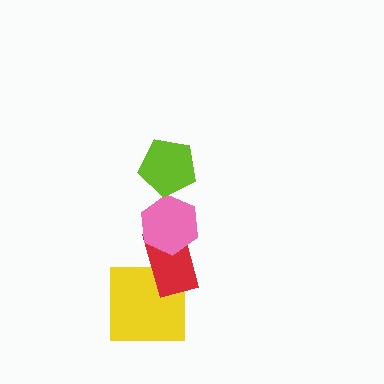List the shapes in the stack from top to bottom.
From top to bottom: the lime pentagon, the pink hexagon, the red rectangle, the yellow square.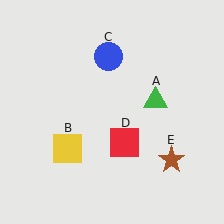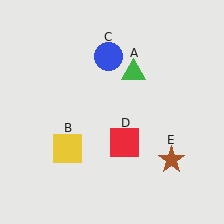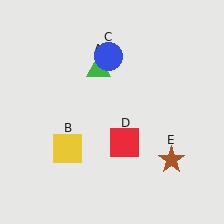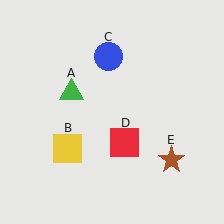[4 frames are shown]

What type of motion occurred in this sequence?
The green triangle (object A) rotated counterclockwise around the center of the scene.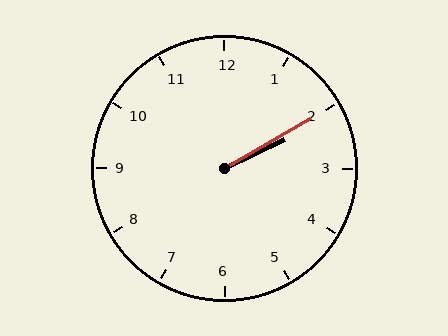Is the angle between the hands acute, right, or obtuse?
It is acute.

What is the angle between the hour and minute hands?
Approximately 5 degrees.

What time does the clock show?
2:10.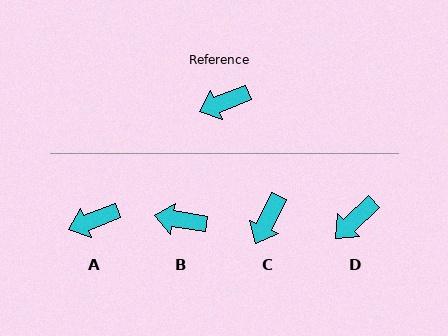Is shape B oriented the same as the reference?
No, it is off by about 30 degrees.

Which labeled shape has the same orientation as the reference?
A.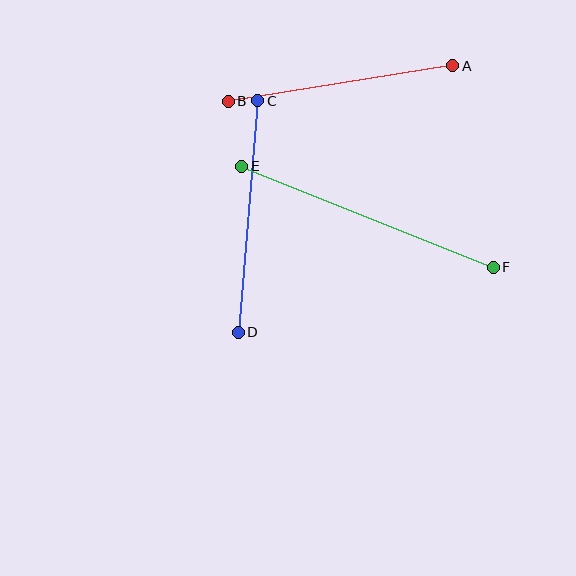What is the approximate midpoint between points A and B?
The midpoint is at approximately (341, 84) pixels.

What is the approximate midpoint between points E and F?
The midpoint is at approximately (368, 217) pixels.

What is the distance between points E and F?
The distance is approximately 271 pixels.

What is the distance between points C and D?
The distance is approximately 232 pixels.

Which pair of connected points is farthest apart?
Points E and F are farthest apart.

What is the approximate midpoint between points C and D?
The midpoint is at approximately (248, 217) pixels.